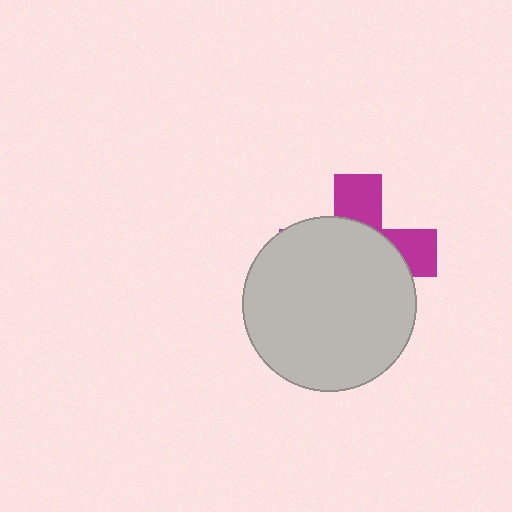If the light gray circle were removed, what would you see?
You would see the complete magenta cross.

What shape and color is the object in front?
The object in front is a light gray circle.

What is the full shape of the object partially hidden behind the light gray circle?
The partially hidden object is a magenta cross.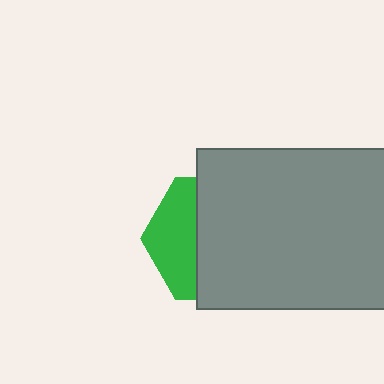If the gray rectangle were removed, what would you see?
You would see the complete green hexagon.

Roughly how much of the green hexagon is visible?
A small part of it is visible (roughly 36%).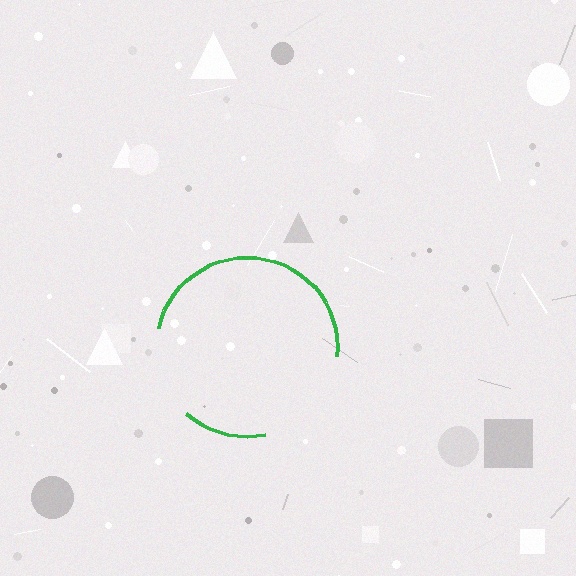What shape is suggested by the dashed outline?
The dashed outline suggests a circle.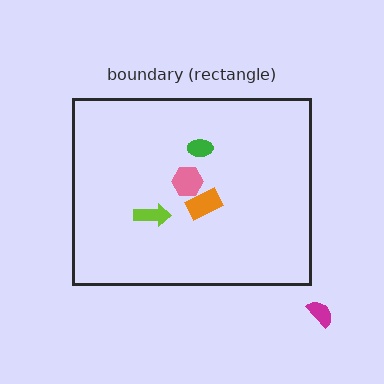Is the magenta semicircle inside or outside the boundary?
Outside.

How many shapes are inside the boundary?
4 inside, 1 outside.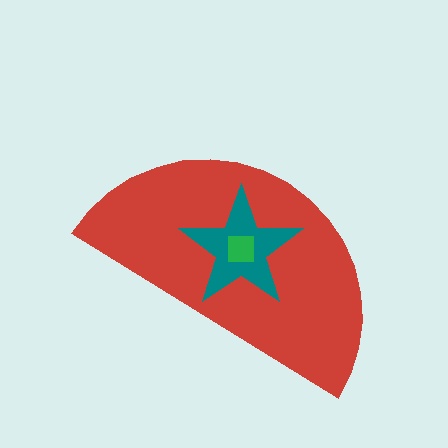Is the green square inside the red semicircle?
Yes.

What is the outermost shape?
The red semicircle.